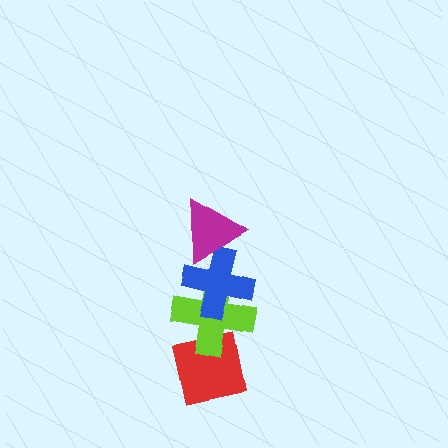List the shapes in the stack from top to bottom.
From top to bottom: the magenta triangle, the blue cross, the lime cross, the red square.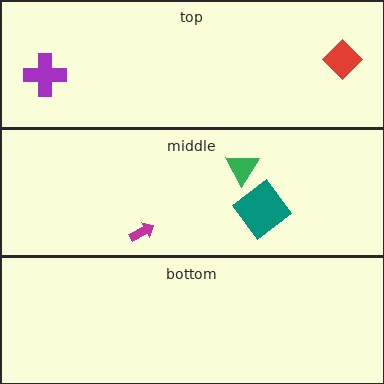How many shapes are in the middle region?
3.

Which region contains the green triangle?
The middle region.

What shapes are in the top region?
The purple cross, the red diamond.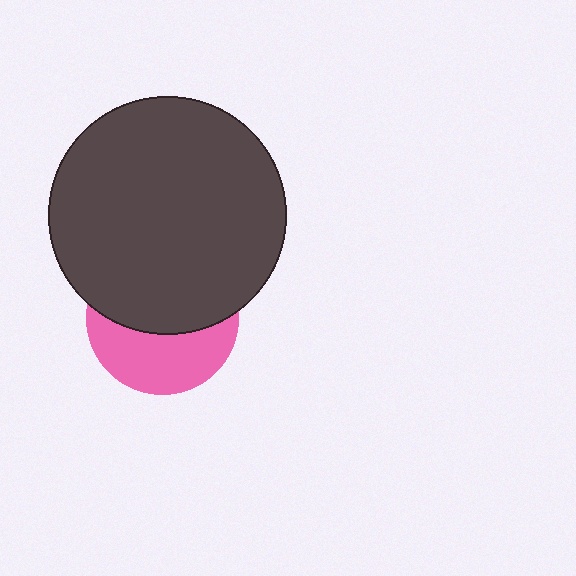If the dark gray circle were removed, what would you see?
You would see the complete pink circle.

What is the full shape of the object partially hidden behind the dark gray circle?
The partially hidden object is a pink circle.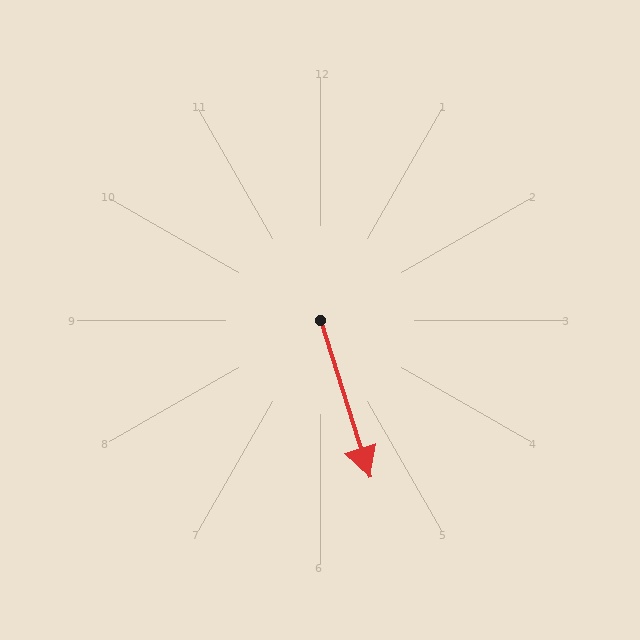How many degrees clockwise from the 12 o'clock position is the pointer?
Approximately 163 degrees.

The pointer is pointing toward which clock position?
Roughly 5 o'clock.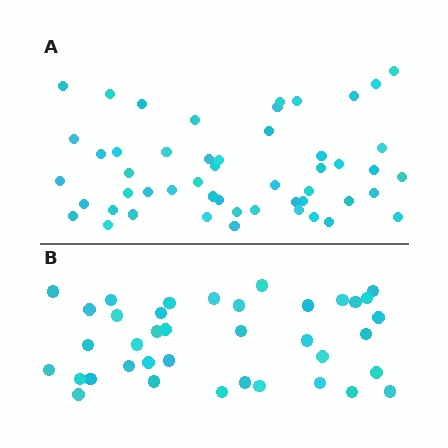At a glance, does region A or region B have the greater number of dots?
Region A (the top region) has more dots.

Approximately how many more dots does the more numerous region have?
Region A has approximately 15 more dots than region B.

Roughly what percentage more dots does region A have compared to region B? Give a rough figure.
About 35% more.